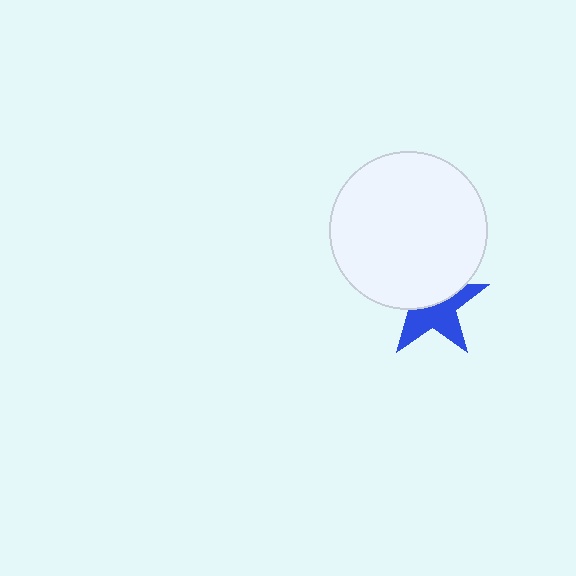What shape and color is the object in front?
The object in front is a white circle.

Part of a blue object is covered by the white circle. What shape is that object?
It is a star.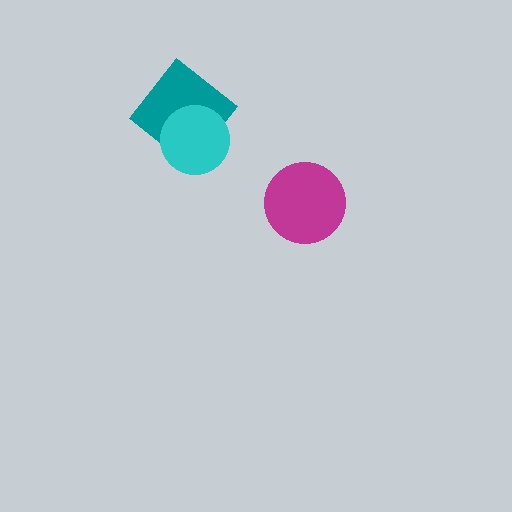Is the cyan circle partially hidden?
No, no other shape covers it.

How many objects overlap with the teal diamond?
1 object overlaps with the teal diamond.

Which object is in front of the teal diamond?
The cyan circle is in front of the teal diamond.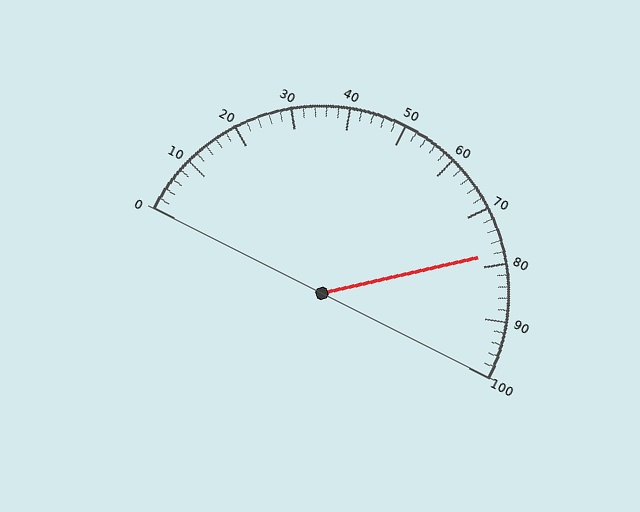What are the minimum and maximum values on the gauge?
The gauge ranges from 0 to 100.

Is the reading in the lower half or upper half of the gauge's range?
The reading is in the upper half of the range (0 to 100).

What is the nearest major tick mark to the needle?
The nearest major tick mark is 80.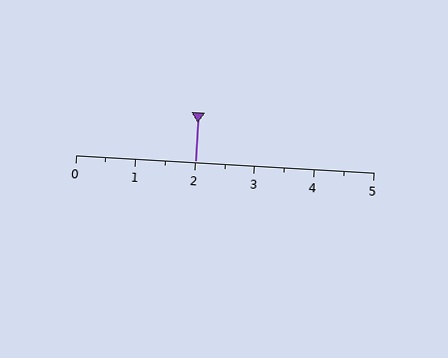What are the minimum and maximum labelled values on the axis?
The axis runs from 0 to 5.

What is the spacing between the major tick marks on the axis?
The major ticks are spaced 1 apart.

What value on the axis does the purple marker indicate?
The marker indicates approximately 2.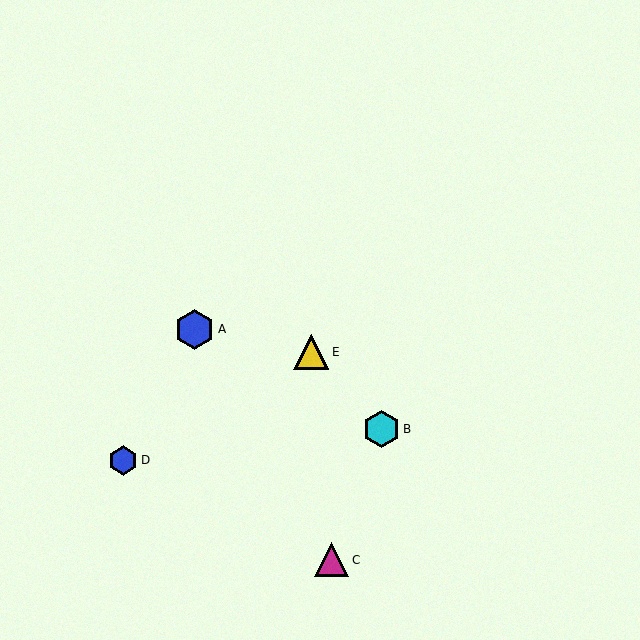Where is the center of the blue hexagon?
The center of the blue hexagon is at (123, 460).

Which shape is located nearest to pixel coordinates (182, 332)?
The blue hexagon (labeled A) at (195, 329) is nearest to that location.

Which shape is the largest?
The blue hexagon (labeled A) is the largest.